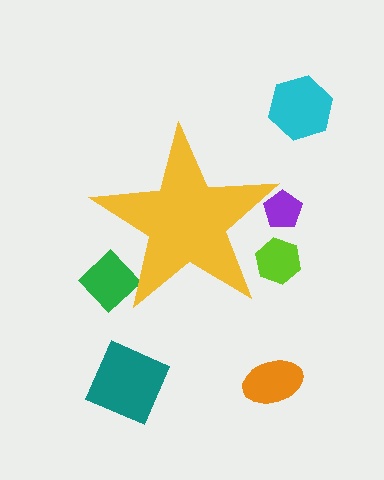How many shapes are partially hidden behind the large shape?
3 shapes are partially hidden.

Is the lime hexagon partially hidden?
Yes, the lime hexagon is partially hidden behind the yellow star.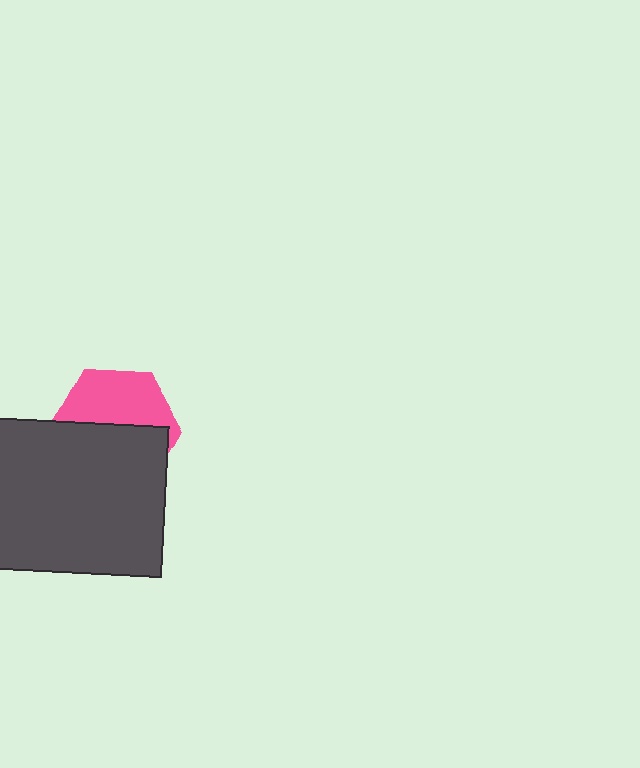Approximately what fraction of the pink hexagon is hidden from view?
Roughly 55% of the pink hexagon is hidden behind the dark gray rectangle.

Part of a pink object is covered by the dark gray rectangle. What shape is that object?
It is a hexagon.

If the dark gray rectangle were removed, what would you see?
You would see the complete pink hexagon.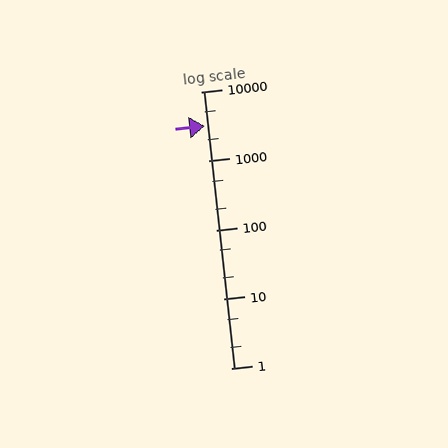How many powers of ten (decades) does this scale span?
The scale spans 4 decades, from 1 to 10000.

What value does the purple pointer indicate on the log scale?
The pointer indicates approximately 3200.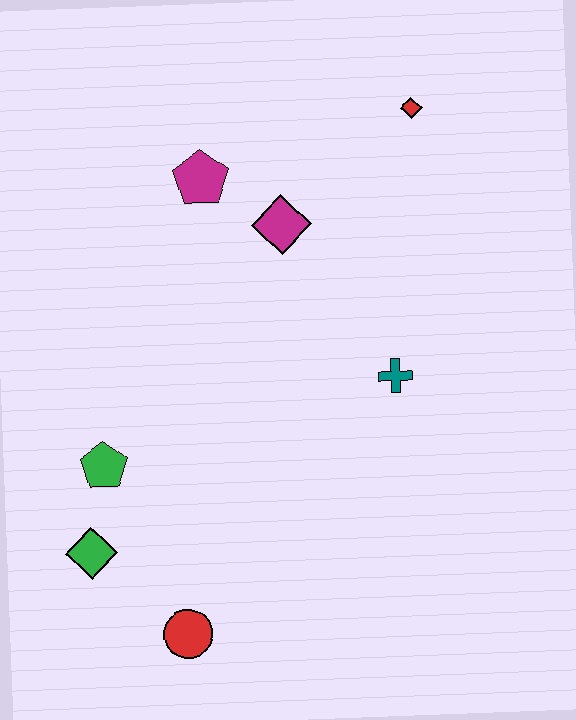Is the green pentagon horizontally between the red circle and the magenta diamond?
No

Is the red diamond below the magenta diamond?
No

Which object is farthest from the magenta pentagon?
The red circle is farthest from the magenta pentagon.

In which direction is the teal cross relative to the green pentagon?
The teal cross is to the right of the green pentagon.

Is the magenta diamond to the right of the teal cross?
No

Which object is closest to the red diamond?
The magenta diamond is closest to the red diamond.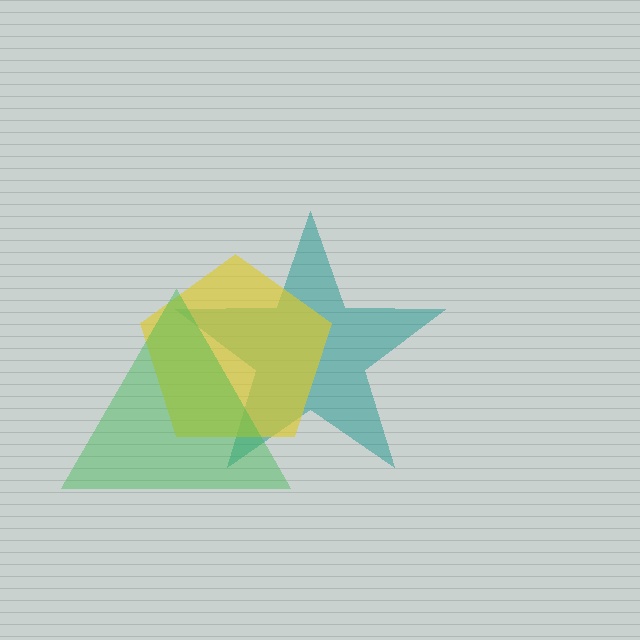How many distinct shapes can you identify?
There are 3 distinct shapes: a teal star, a yellow pentagon, a green triangle.